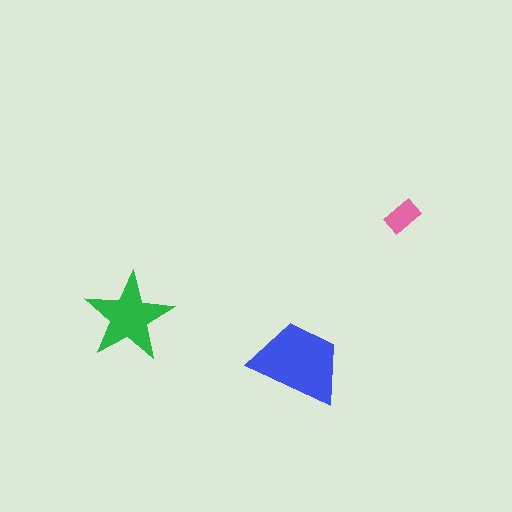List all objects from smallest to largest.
The pink rectangle, the green star, the blue trapezoid.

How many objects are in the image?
There are 3 objects in the image.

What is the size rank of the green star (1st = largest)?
2nd.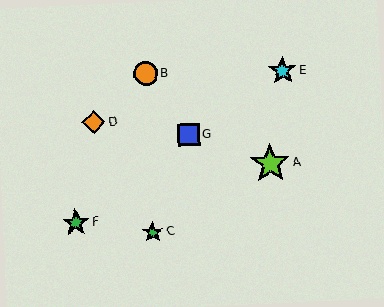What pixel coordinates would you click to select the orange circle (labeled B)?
Click at (146, 74) to select the orange circle B.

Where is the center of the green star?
The center of the green star is at (76, 223).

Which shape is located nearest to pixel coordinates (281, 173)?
The lime star (labeled A) at (270, 164) is nearest to that location.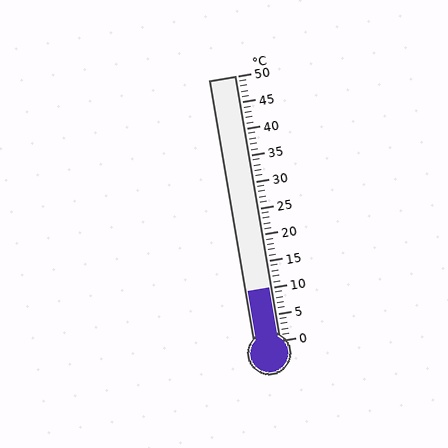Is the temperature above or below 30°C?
The temperature is below 30°C.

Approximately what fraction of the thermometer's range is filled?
The thermometer is filled to approximately 20% of its range.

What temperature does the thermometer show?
The thermometer shows approximately 10°C.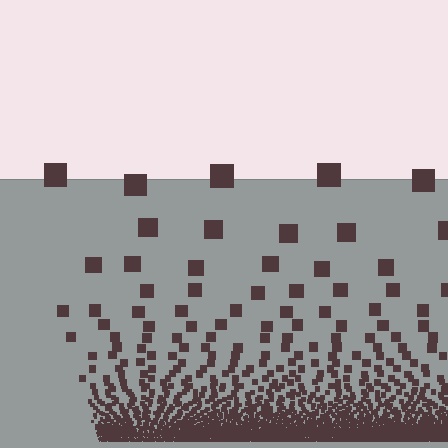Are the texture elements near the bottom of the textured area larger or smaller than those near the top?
Smaller. The gradient is inverted — elements near the bottom are smaller and denser.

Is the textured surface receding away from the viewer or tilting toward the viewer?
The surface appears to tilt toward the viewer. Texture elements get larger and sparser toward the top.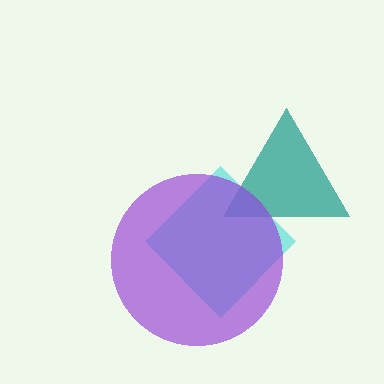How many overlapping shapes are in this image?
There are 3 overlapping shapes in the image.